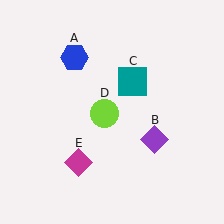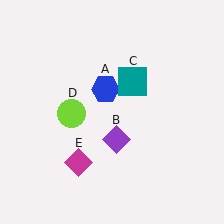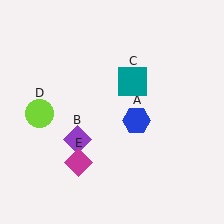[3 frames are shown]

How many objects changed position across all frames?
3 objects changed position: blue hexagon (object A), purple diamond (object B), lime circle (object D).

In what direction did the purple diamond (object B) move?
The purple diamond (object B) moved left.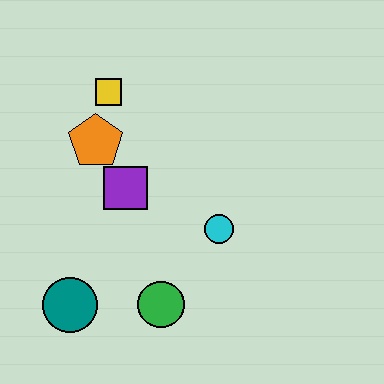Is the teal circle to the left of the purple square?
Yes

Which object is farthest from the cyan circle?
The yellow square is farthest from the cyan circle.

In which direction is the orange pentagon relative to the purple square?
The orange pentagon is above the purple square.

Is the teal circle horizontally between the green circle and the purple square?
No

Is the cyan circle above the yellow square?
No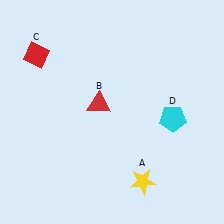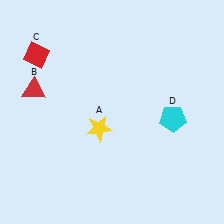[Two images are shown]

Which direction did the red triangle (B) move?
The red triangle (B) moved left.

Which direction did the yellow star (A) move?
The yellow star (A) moved up.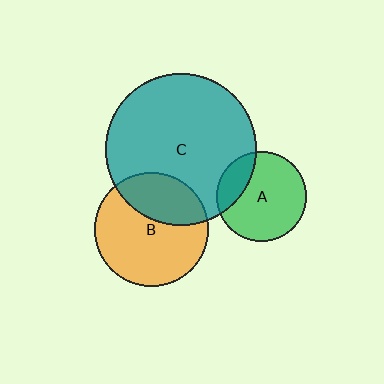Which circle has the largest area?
Circle C (teal).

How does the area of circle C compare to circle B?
Approximately 1.8 times.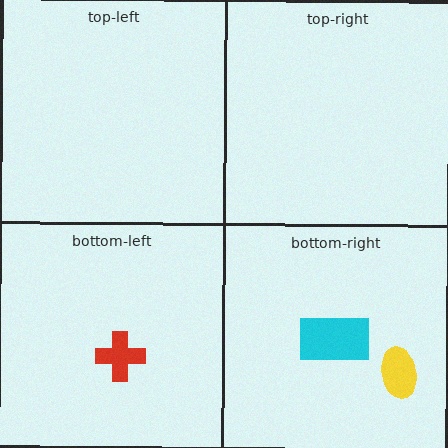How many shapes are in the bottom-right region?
2.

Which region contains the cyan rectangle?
The bottom-right region.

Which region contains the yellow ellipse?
The bottom-right region.